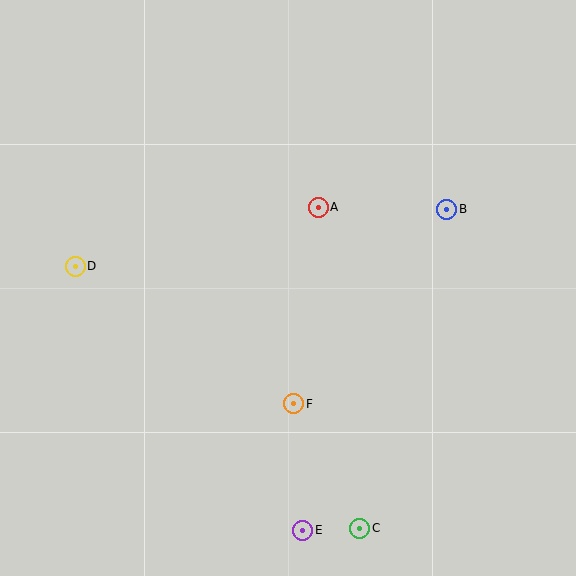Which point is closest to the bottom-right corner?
Point C is closest to the bottom-right corner.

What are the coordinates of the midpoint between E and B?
The midpoint between E and B is at (375, 370).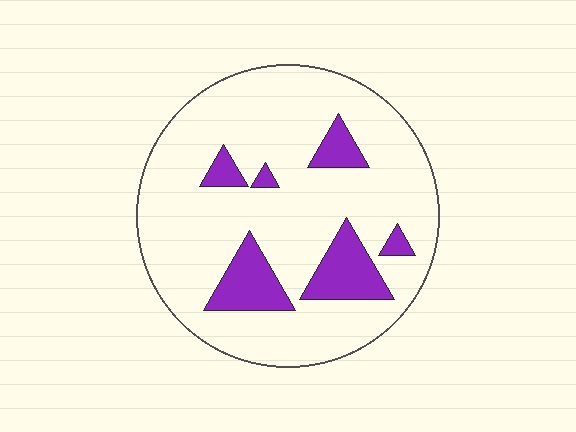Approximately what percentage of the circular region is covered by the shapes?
Approximately 15%.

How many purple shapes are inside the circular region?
6.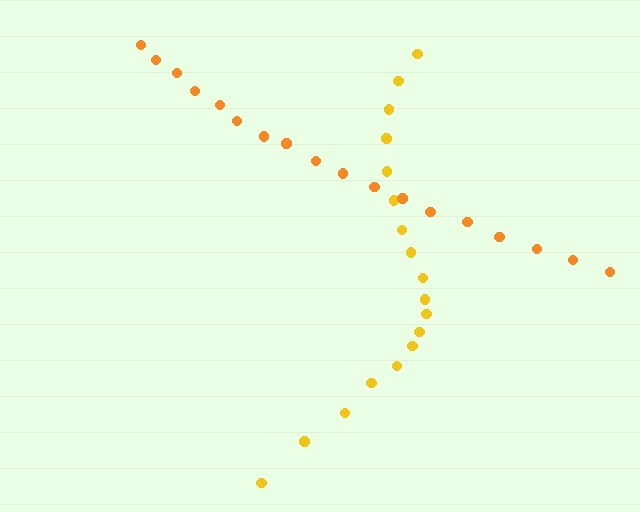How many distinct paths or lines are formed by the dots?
There are 2 distinct paths.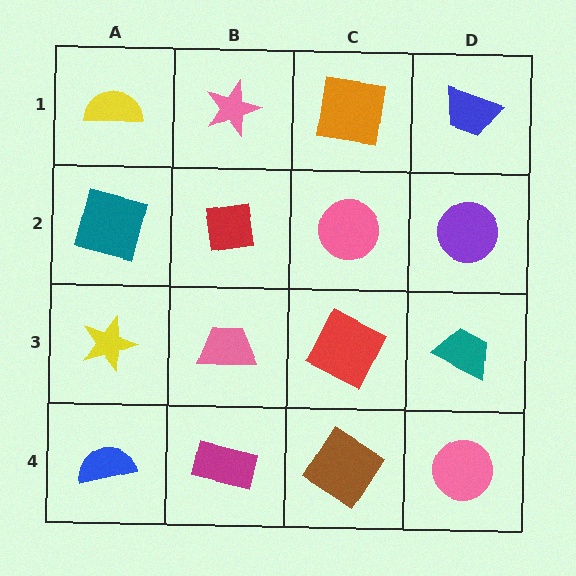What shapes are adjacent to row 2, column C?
An orange square (row 1, column C), a red square (row 3, column C), a red square (row 2, column B), a purple circle (row 2, column D).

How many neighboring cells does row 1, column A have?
2.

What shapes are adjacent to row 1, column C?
A pink circle (row 2, column C), a pink star (row 1, column B), a blue trapezoid (row 1, column D).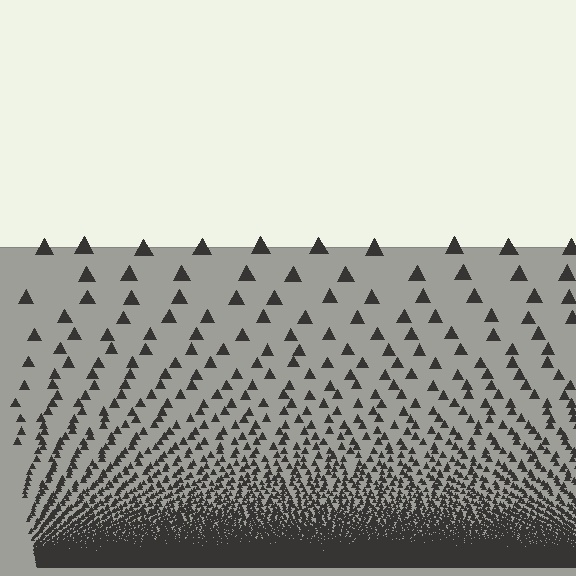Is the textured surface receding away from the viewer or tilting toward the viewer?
The surface appears to tilt toward the viewer. Texture elements get larger and sparser toward the top.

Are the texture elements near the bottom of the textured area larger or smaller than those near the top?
Smaller. The gradient is inverted — elements near the bottom are smaller and denser.